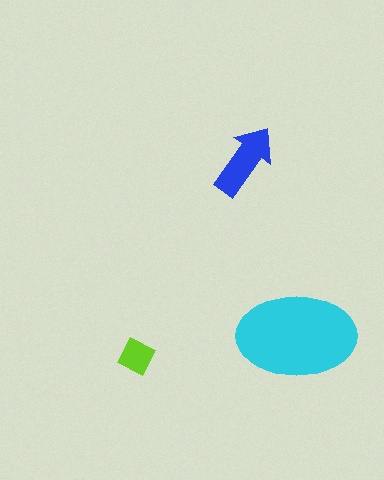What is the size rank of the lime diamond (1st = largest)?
3rd.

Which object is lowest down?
The lime diamond is bottommost.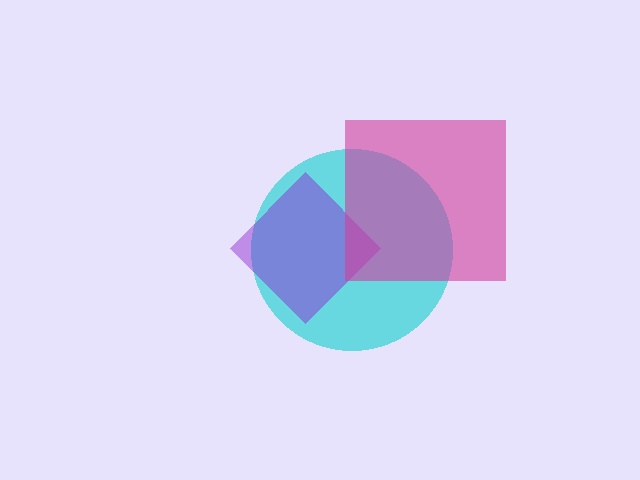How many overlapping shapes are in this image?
There are 3 overlapping shapes in the image.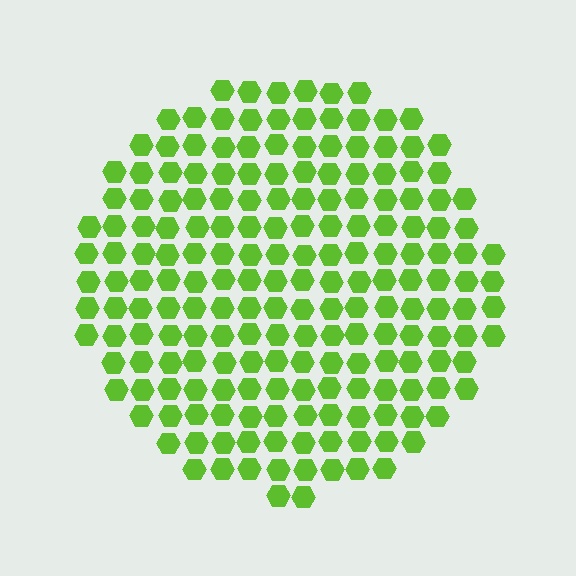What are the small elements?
The small elements are hexagons.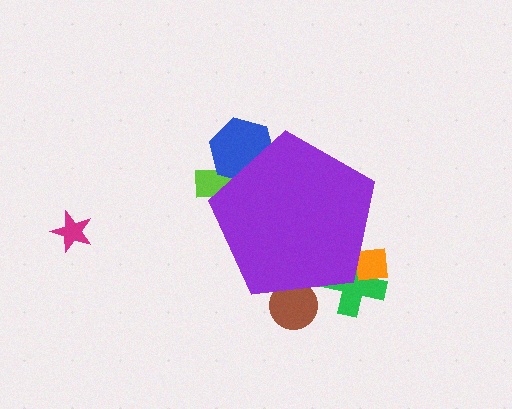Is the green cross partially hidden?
Yes, the green cross is partially hidden behind the purple pentagon.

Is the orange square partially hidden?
Yes, the orange square is partially hidden behind the purple pentagon.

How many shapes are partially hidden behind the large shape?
5 shapes are partially hidden.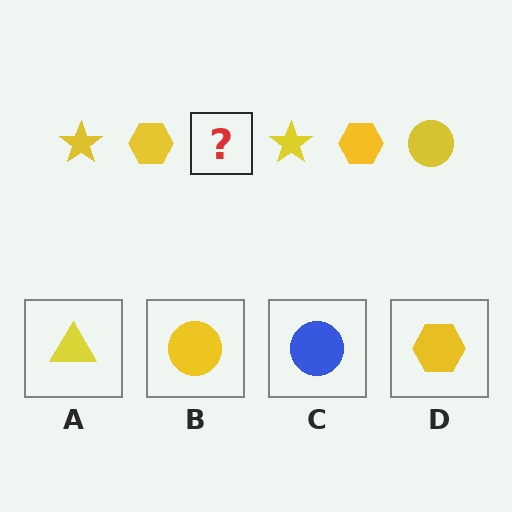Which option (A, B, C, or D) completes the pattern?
B.